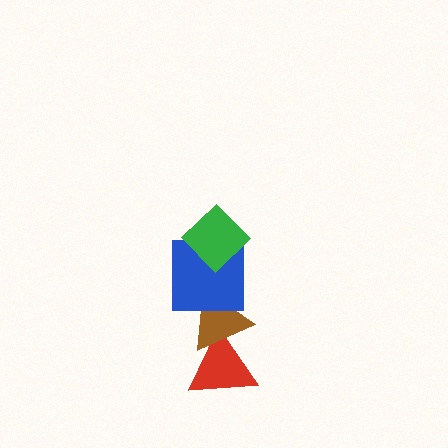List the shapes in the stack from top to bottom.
From top to bottom: the green diamond, the blue square, the brown triangle, the red triangle.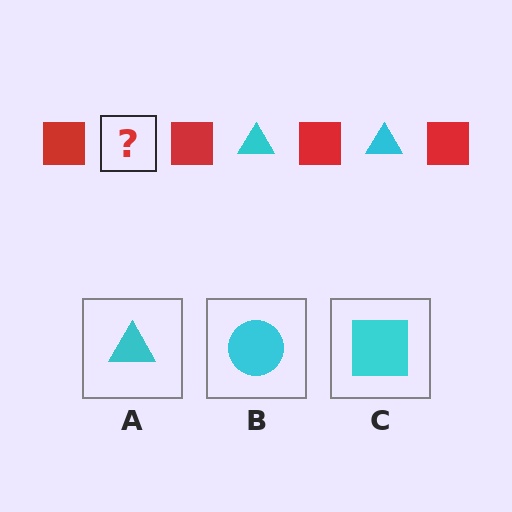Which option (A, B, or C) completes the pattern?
A.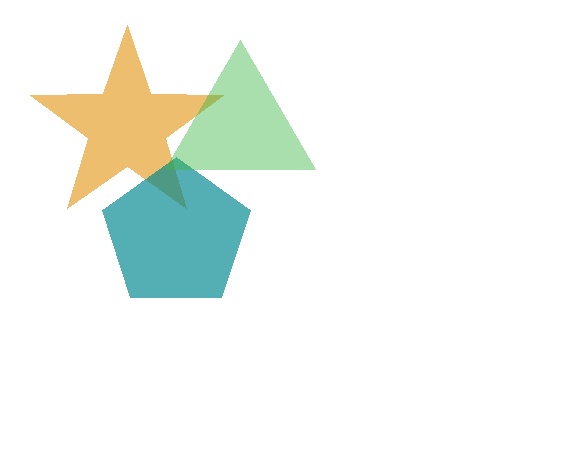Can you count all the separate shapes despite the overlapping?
Yes, there are 3 separate shapes.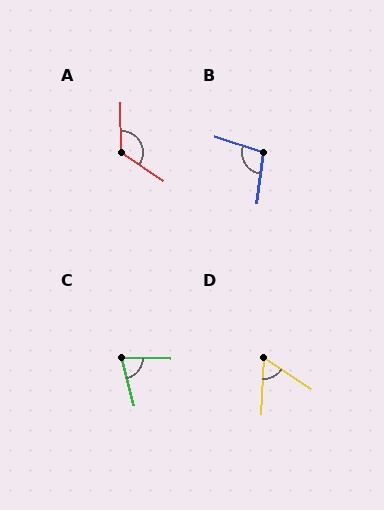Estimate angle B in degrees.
Approximately 101 degrees.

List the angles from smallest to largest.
D (59°), C (73°), B (101°), A (124°).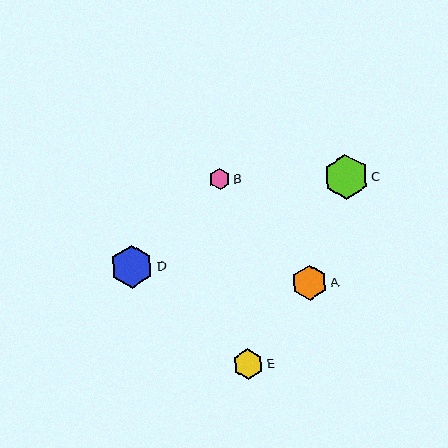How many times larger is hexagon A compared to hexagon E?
Hexagon A is approximately 1.1 times the size of hexagon E.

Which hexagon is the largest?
Hexagon C is the largest with a size of approximately 44 pixels.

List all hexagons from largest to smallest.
From largest to smallest: C, D, A, E, B.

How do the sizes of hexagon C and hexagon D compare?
Hexagon C and hexagon D are approximately the same size.